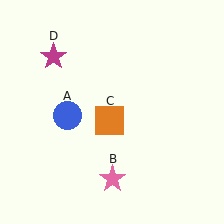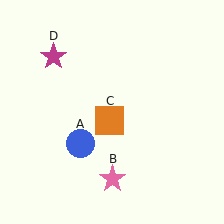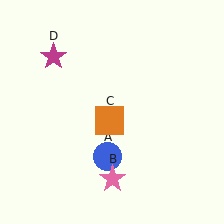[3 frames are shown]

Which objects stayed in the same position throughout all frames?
Pink star (object B) and orange square (object C) and magenta star (object D) remained stationary.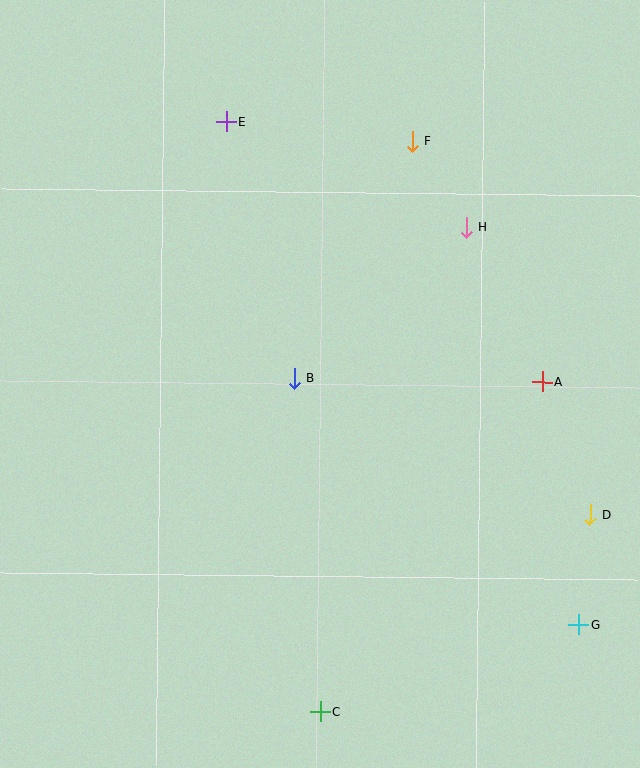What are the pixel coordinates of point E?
Point E is at (226, 122).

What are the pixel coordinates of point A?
Point A is at (542, 382).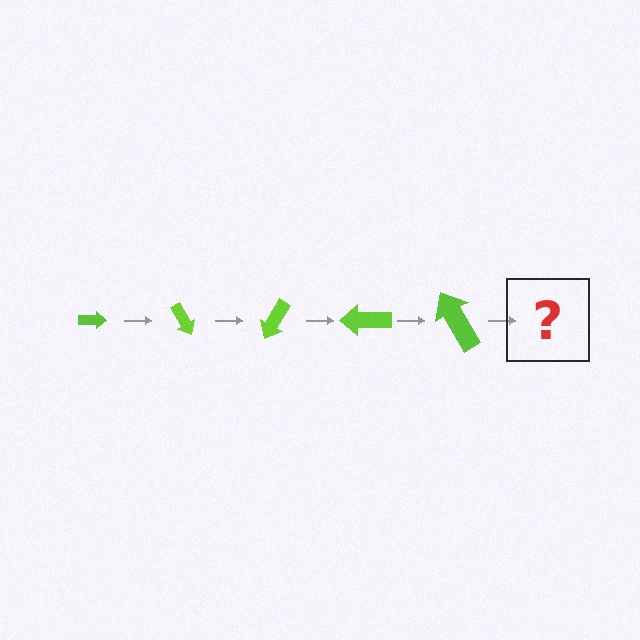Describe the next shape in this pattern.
It should be an arrow, larger than the previous one and rotated 300 degrees from the start.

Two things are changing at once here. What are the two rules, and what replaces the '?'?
The two rules are that the arrow grows larger each step and it rotates 60 degrees each step. The '?' should be an arrow, larger than the previous one and rotated 300 degrees from the start.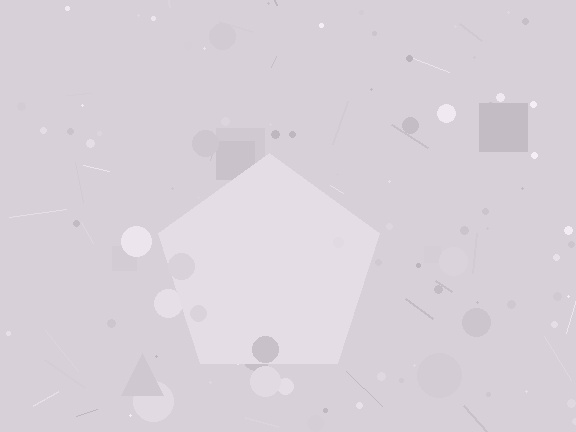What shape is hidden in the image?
A pentagon is hidden in the image.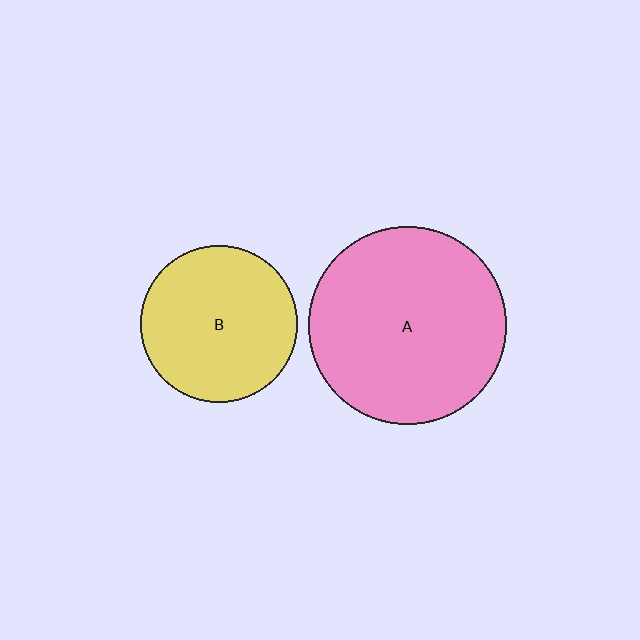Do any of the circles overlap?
No, none of the circles overlap.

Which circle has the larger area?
Circle A (pink).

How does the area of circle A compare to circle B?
Approximately 1.6 times.